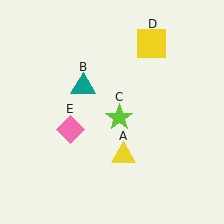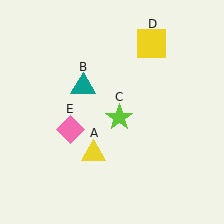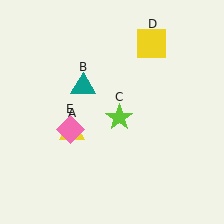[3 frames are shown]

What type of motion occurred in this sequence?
The yellow triangle (object A) rotated clockwise around the center of the scene.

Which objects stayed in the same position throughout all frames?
Teal triangle (object B) and lime star (object C) and yellow square (object D) and pink diamond (object E) remained stationary.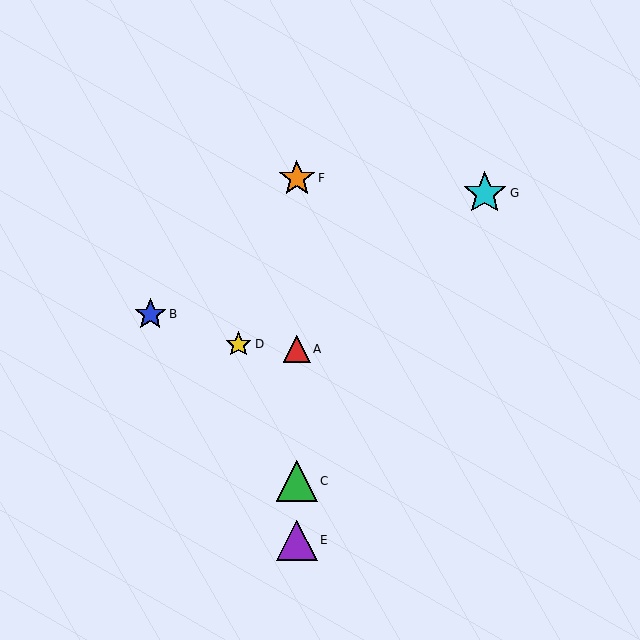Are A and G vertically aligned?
No, A is at x≈297 and G is at x≈485.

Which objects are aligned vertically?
Objects A, C, E, F are aligned vertically.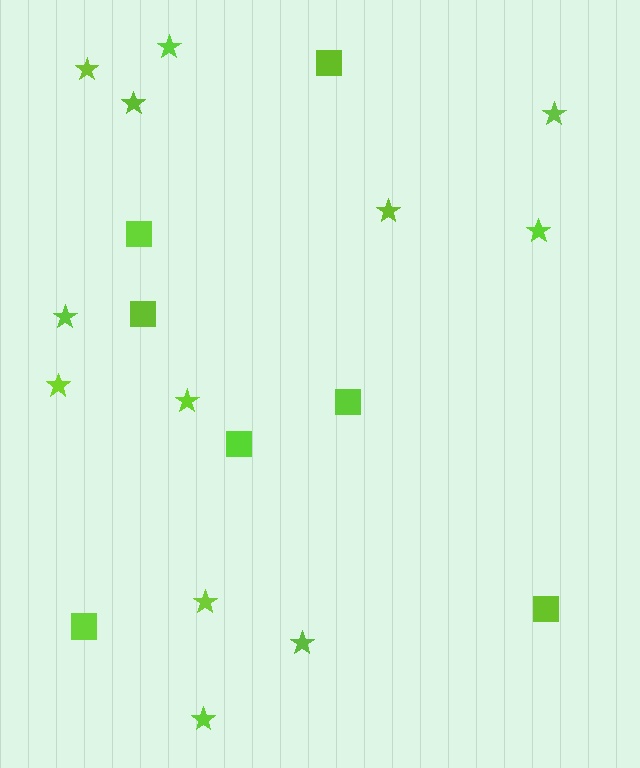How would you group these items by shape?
There are 2 groups: one group of squares (7) and one group of stars (12).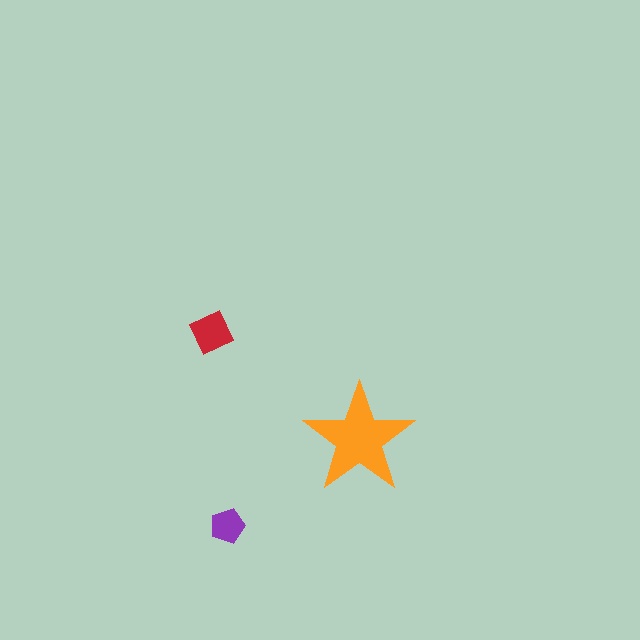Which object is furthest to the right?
The orange star is rightmost.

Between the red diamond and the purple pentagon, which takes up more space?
The red diamond.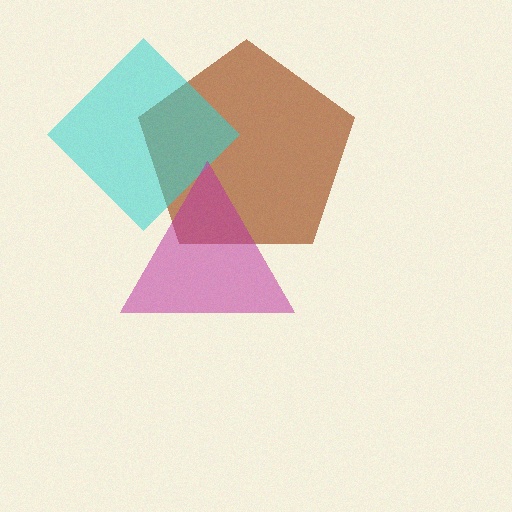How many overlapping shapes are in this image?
There are 3 overlapping shapes in the image.